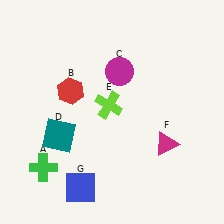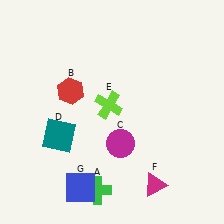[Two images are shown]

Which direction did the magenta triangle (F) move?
The magenta triangle (F) moved down.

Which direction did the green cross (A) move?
The green cross (A) moved right.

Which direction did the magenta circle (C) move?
The magenta circle (C) moved down.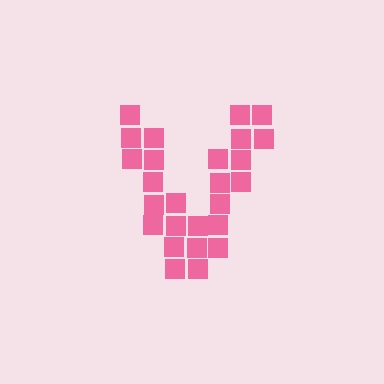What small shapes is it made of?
It is made of small squares.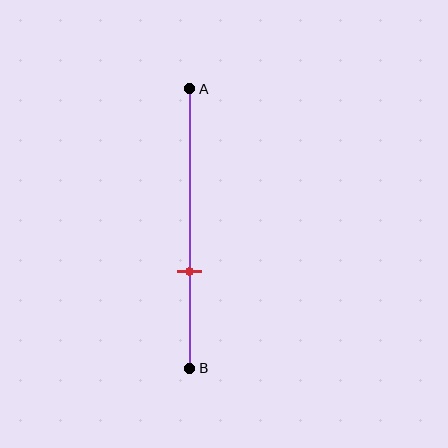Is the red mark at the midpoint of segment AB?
No, the mark is at about 65% from A, not at the 50% midpoint.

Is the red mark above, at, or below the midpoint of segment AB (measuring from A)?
The red mark is below the midpoint of segment AB.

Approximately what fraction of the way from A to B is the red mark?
The red mark is approximately 65% of the way from A to B.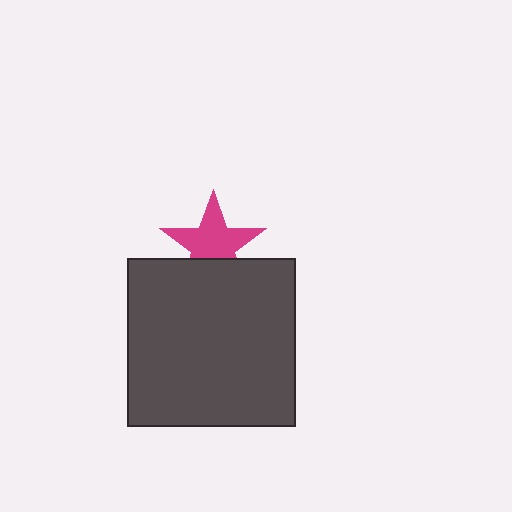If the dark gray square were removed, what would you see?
You would see the complete magenta star.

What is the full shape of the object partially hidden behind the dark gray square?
The partially hidden object is a magenta star.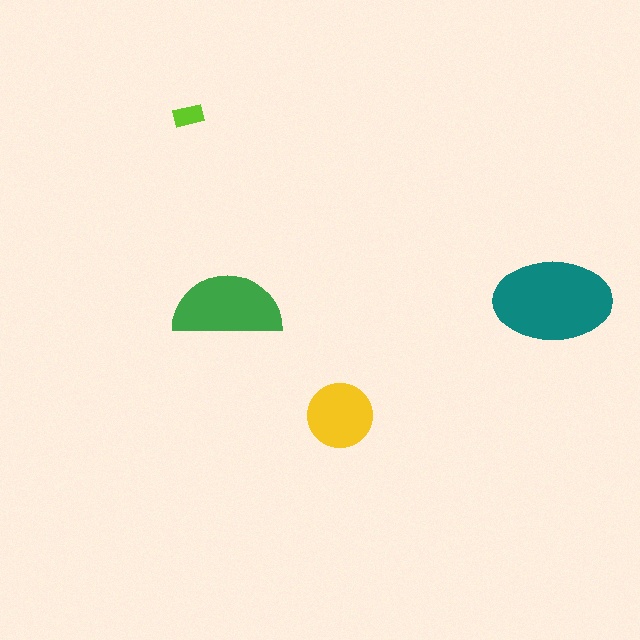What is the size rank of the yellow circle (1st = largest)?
3rd.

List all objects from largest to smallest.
The teal ellipse, the green semicircle, the yellow circle, the lime rectangle.